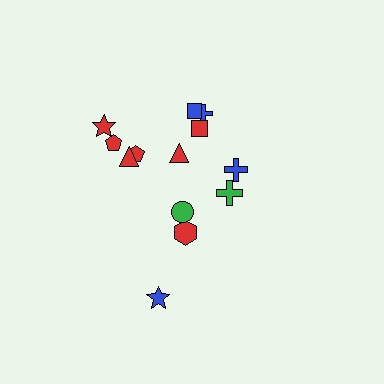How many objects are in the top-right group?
There are 6 objects.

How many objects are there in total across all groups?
There are 13 objects.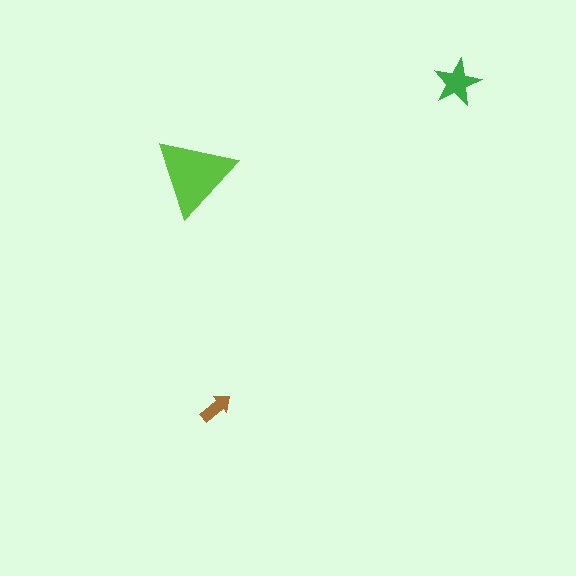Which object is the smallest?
The brown arrow.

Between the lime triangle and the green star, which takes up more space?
The lime triangle.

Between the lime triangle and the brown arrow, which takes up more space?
The lime triangle.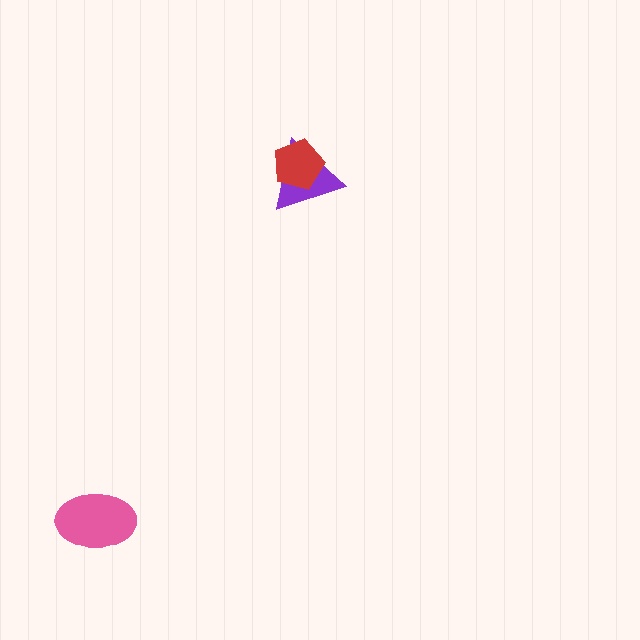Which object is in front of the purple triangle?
The red pentagon is in front of the purple triangle.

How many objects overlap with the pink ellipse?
0 objects overlap with the pink ellipse.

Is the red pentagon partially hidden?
No, no other shape covers it.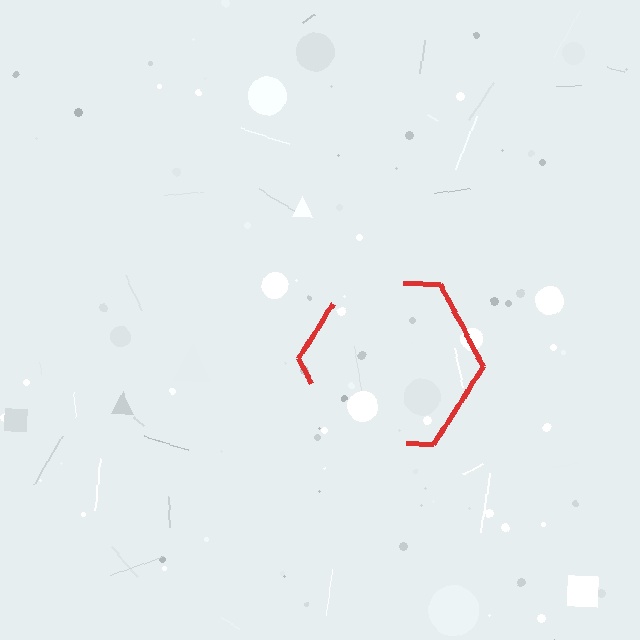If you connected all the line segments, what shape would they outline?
They would outline a hexagon.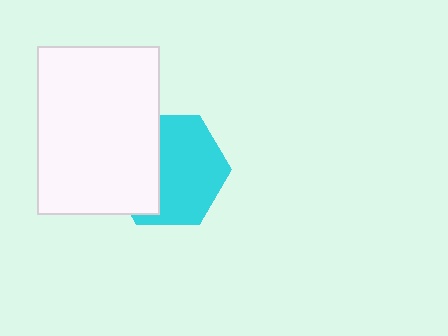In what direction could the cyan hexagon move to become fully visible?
The cyan hexagon could move right. That would shift it out from behind the white rectangle entirely.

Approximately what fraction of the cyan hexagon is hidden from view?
Roughly 39% of the cyan hexagon is hidden behind the white rectangle.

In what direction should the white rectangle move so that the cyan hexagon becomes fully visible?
The white rectangle should move left. That is the shortest direction to clear the overlap and leave the cyan hexagon fully visible.